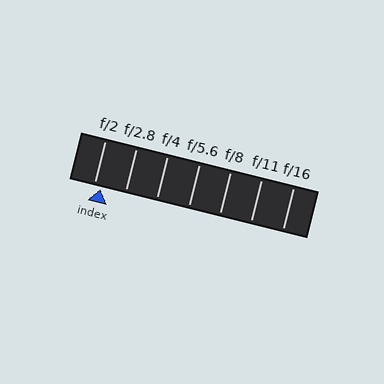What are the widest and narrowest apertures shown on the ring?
The widest aperture shown is f/2 and the narrowest is f/16.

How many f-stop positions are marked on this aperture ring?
There are 7 f-stop positions marked.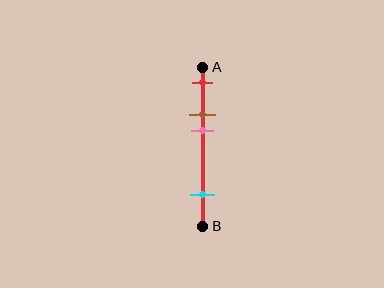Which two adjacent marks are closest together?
The brown and pink marks are the closest adjacent pair.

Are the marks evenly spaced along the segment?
No, the marks are not evenly spaced.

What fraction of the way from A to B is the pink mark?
The pink mark is approximately 40% (0.4) of the way from A to B.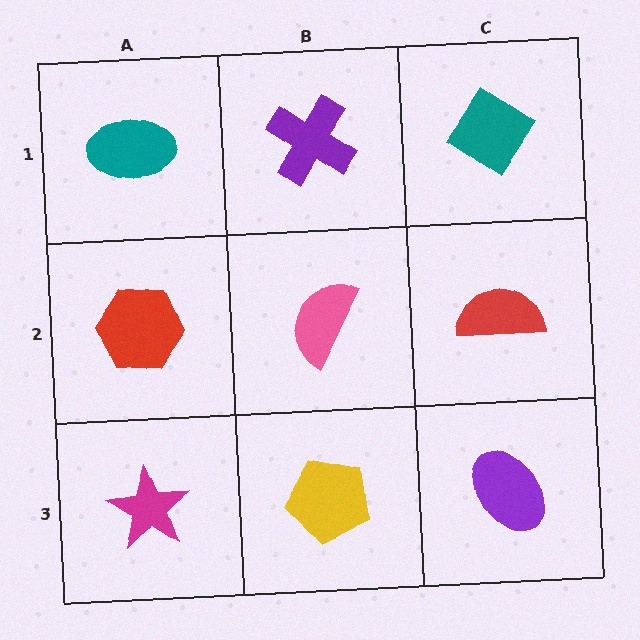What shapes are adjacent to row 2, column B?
A purple cross (row 1, column B), a yellow pentagon (row 3, column B), a red hexagon (row 2, column A), a red semicircle (row 2, column C).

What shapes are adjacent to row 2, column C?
A teal diamond (row 1, column C), a purple ellipse (row 3, column C), a pink semicircle (row 2, column B).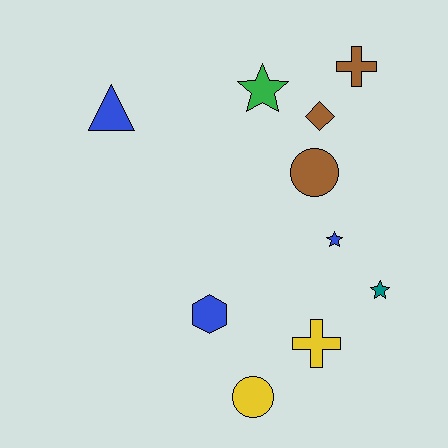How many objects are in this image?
There are 10 objects.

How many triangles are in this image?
There is 1 triangle.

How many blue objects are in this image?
There are 3 blue objects.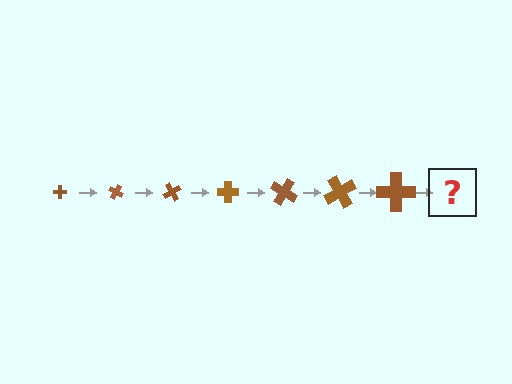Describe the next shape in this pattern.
It should be a cross, larger than the previous one and rotated 210 degrees from the start.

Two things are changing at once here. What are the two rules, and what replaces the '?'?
The two rules are that the cross grows larger each step and it rotates 30 degrees each step. The '?' should be a cross, larger than the previous one and rotated 210 degrees from the start.